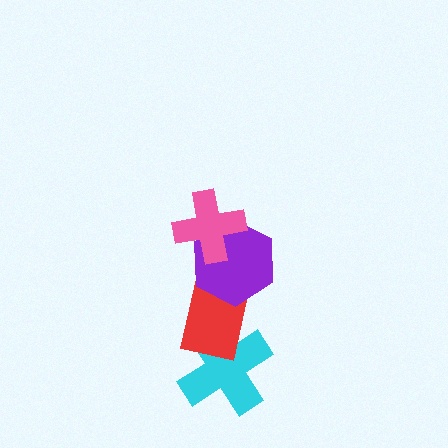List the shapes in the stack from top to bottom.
From top to bottom: the pink cross, the purple hexagon, the red rectangle, the cyan cross.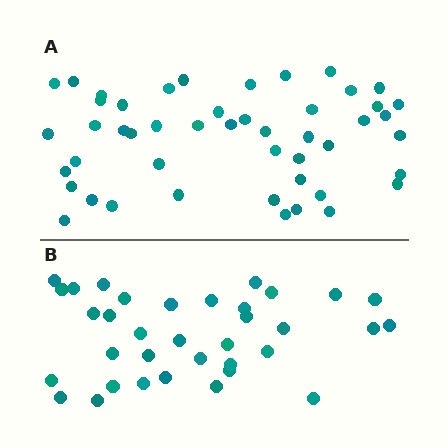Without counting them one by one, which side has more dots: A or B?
Region A (the top region) has more dots.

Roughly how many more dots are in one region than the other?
Region A has approximately 15 more dots than region B.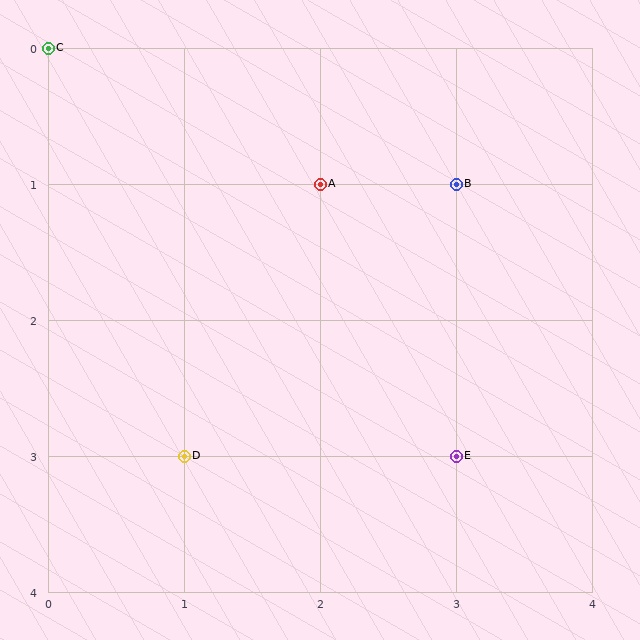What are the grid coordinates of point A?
Point A is at grid coordinates (2, 1).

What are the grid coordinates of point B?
Point B is at grid coordinates (3, 1).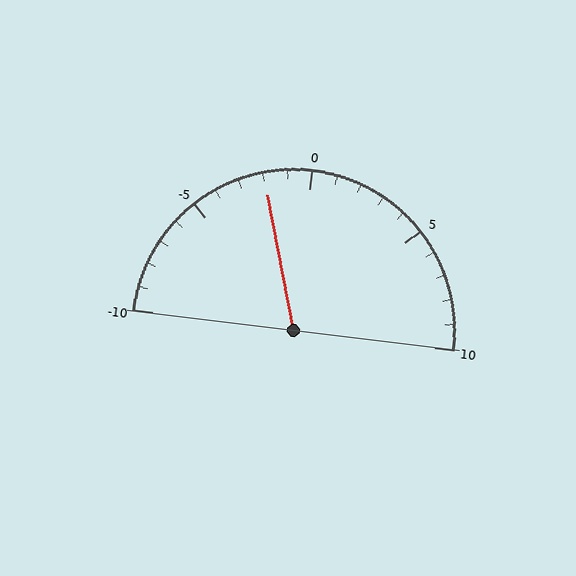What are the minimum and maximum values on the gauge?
The gauge ranges from -10 to 10.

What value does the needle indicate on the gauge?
The needle indicates approximately -2.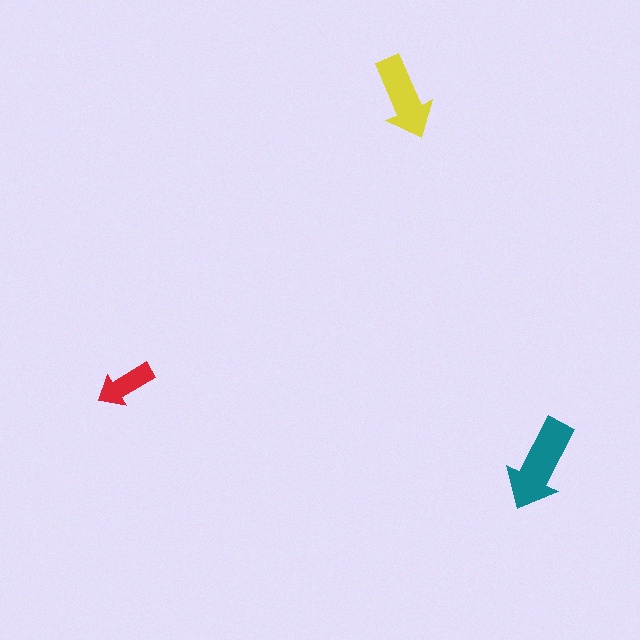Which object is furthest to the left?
The red arrow is leftmost.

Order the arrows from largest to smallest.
the teal one, the yellow one, the red one.